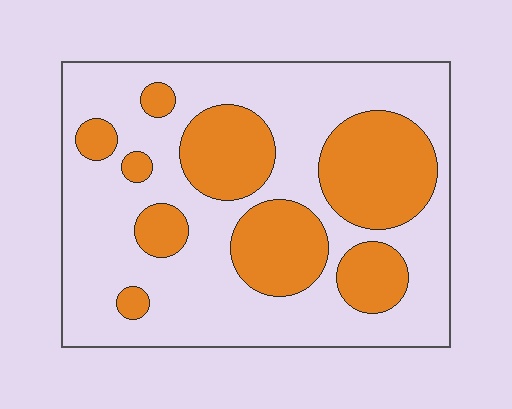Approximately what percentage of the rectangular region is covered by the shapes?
Approximately 35%.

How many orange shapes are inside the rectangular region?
9.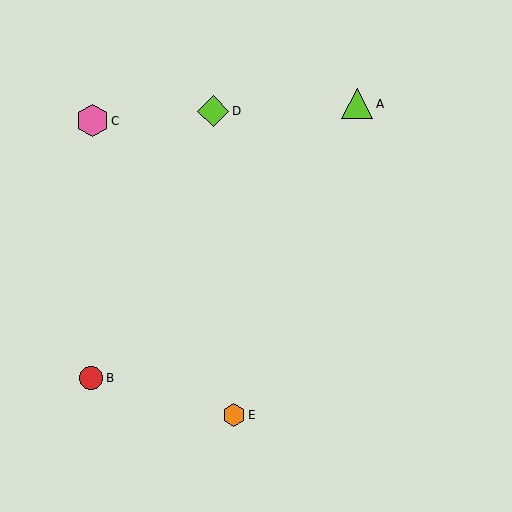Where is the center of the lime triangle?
The center of the lime triangle is at (357, 104).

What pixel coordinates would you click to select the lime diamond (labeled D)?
Click at (213, 111) to select the lime diamond D.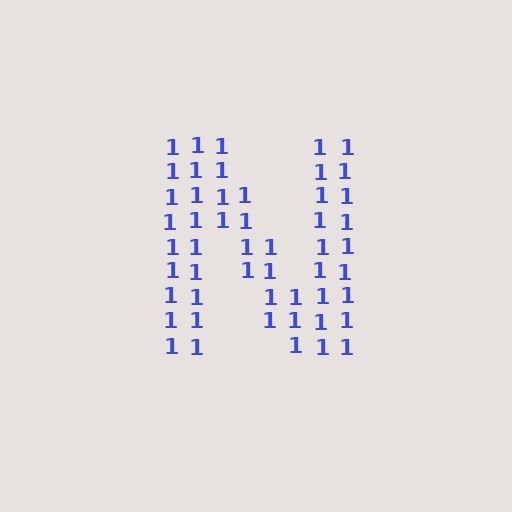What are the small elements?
The small elements are digit 1's.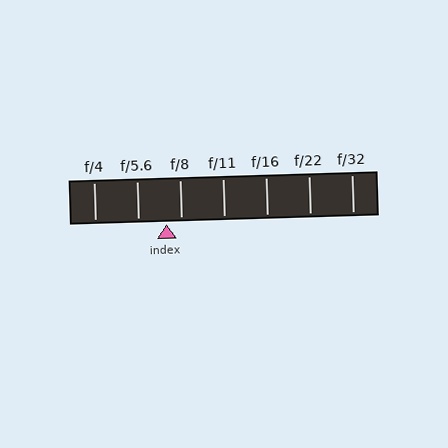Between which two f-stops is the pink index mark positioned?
The index mark is between f/5.6 and f/8.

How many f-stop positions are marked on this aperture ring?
There are 7 f-stop positions marked.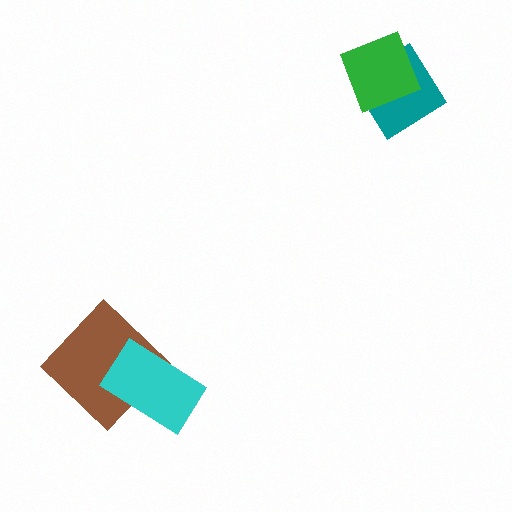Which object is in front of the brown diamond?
The cyan rectangle is in front of the brown diamond.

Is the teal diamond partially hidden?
Yes, it is partially covered by another shape.